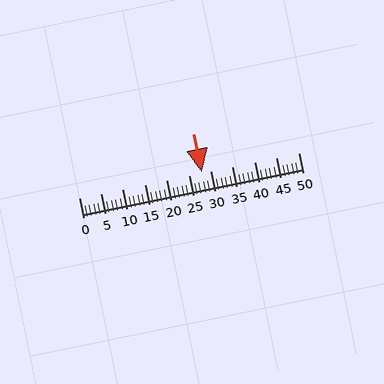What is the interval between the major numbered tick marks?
The major tick marks are spaced 5 units apart.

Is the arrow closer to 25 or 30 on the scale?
The arrow is closer to 30.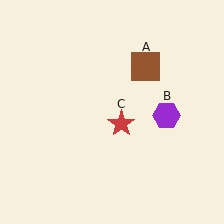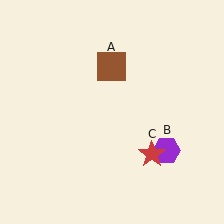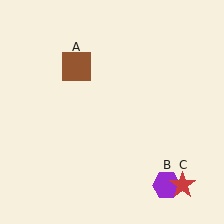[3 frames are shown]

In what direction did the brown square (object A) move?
The brown square (object A) moved left.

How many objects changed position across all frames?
3 objects changed position: brown square (object A), purple hexagon (object B), red star (object C).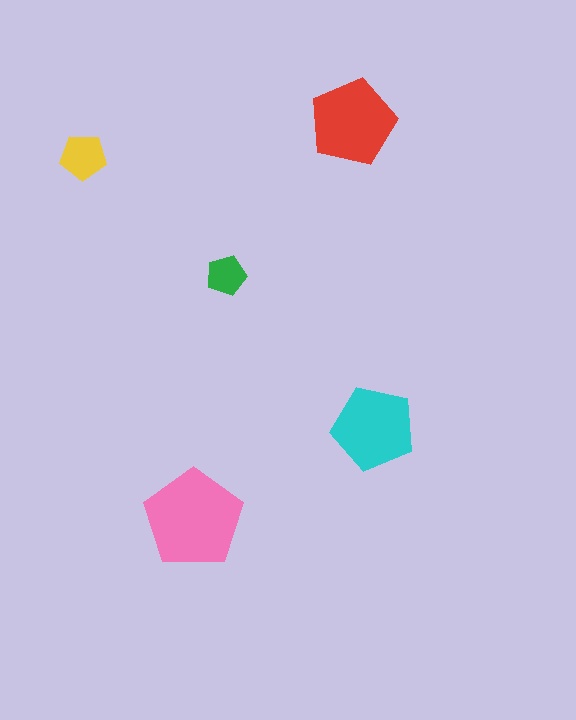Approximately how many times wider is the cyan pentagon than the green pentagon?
About 2 times wider.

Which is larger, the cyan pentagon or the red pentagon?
The red one.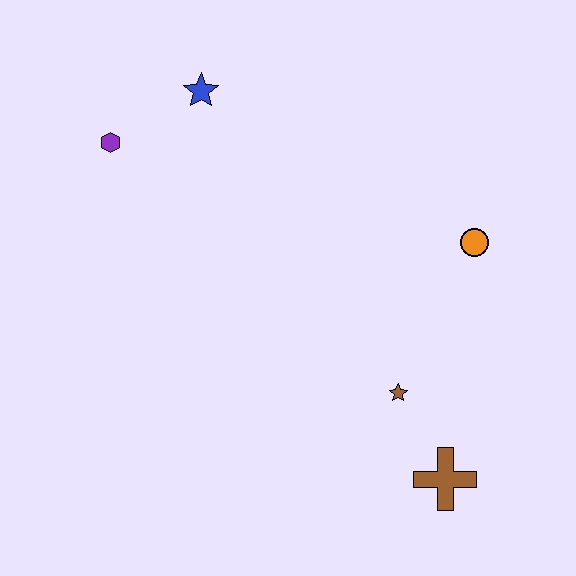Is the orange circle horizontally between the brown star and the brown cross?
No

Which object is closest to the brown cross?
The brown star is closest to the brown cross.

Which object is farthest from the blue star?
The brown cross is farthest from the blue star.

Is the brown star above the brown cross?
Yes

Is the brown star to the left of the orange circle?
Yes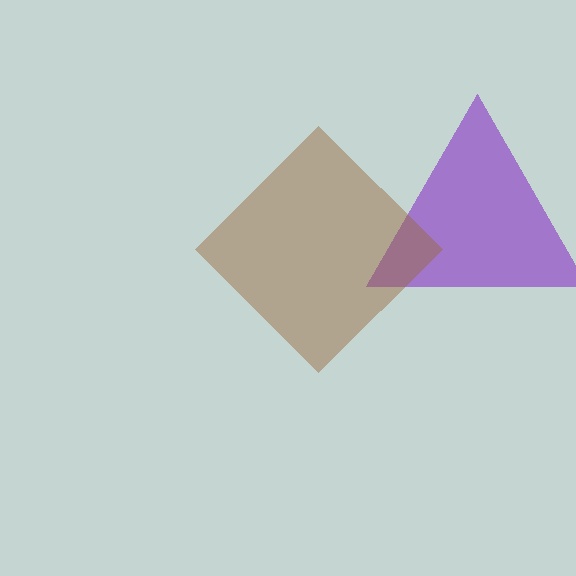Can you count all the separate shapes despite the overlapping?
Yes, there are 2 separate shapes.